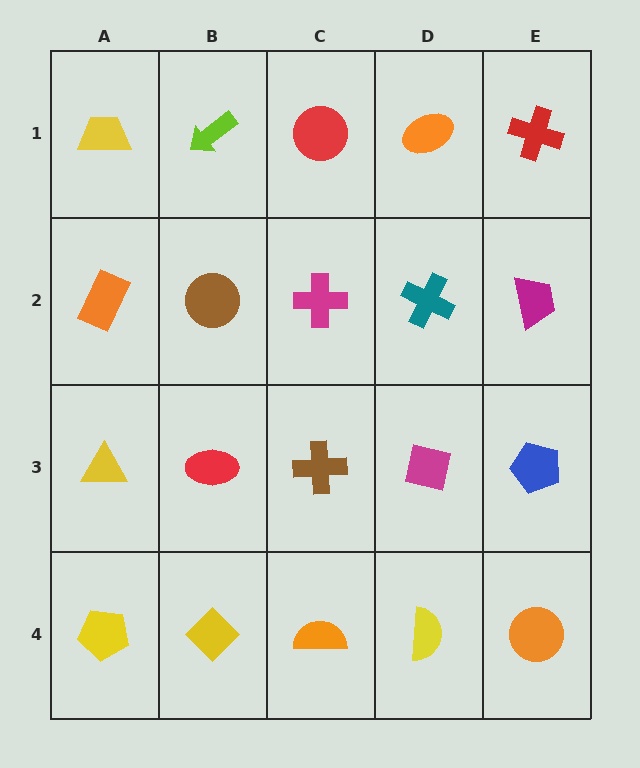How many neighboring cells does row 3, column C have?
4.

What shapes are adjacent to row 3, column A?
An orange rectangle (row 2, column A), a yellow pentagon (row 4, column A), a red ellipse (row 3, column B).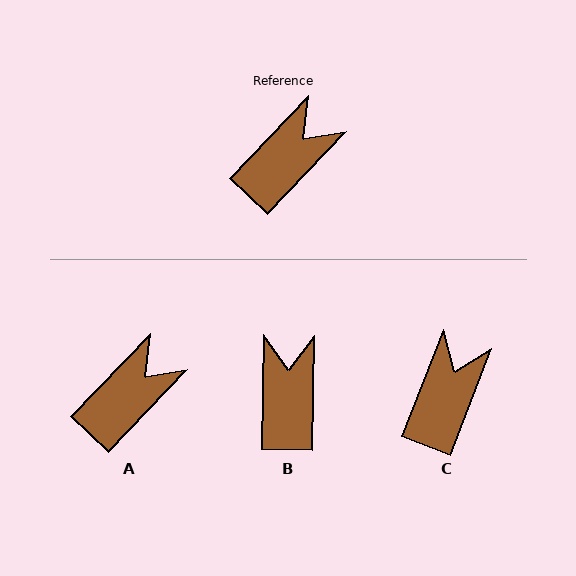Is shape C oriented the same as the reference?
No, it is off by about 23 degrees.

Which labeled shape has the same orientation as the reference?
A.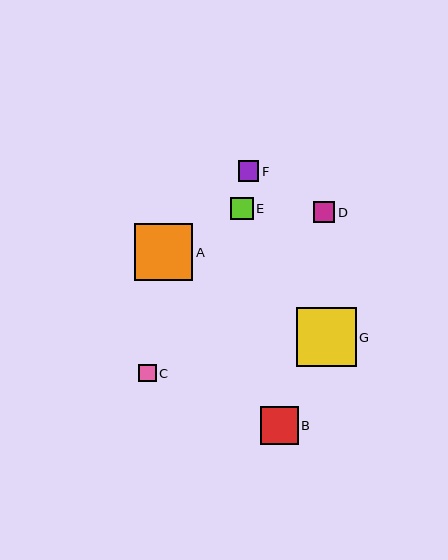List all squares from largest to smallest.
From largest to smallest: G, A, B, E, D, F, C.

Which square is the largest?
Square G is the largest with a size of approximately 59 pixels.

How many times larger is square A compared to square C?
Square A is approximately 3.3 times the size of square C.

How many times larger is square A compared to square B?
Square A is approximately 1.5 times the size of square B.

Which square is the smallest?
Square C is the smallest with a size of approximately 17 pixels.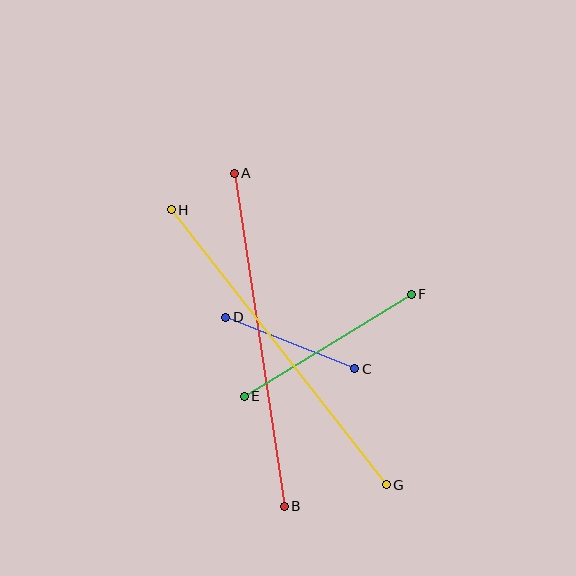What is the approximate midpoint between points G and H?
The midpoint is at approximately (279, 347) pixels.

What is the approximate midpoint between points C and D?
The midpoint is at approximately (290, 343) pixels.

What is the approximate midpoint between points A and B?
The midpoint is at approximately (259, 340) pixels.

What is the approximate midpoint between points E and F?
The midpoint is at approximately (328, 345) pixels.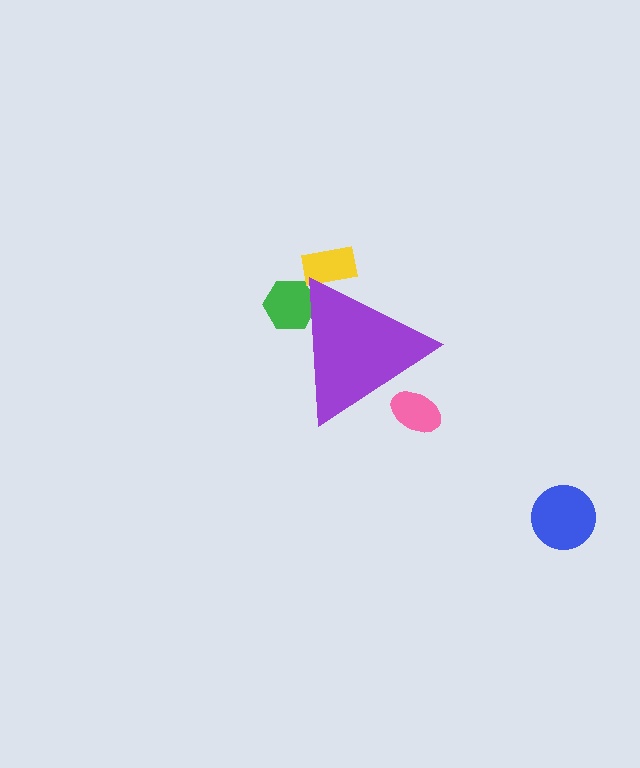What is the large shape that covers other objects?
A purple triangle.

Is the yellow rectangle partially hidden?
Yes, the yellow rectangle is partially hidden behind the purple triangle.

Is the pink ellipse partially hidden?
Yes, the pink ellipse is partially hidden behind the purple triangle.